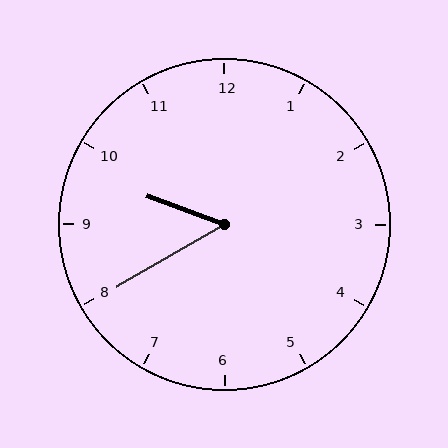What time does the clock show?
9:40.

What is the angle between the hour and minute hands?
Approximately 50 degrees.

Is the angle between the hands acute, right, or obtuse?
It is acute.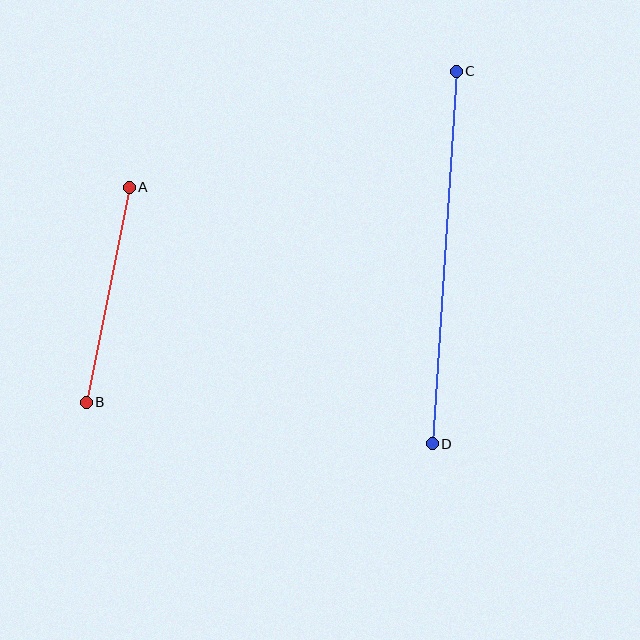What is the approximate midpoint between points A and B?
The midpoint is at approximately (108, 295) pixels.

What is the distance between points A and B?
The distance is approximately 219 pixels.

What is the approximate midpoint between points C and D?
The midpoint is at approximately (444, 257) pixels.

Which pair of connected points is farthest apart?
Points C and D are farthest apart.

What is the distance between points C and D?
The distance is approximately 374 pixels.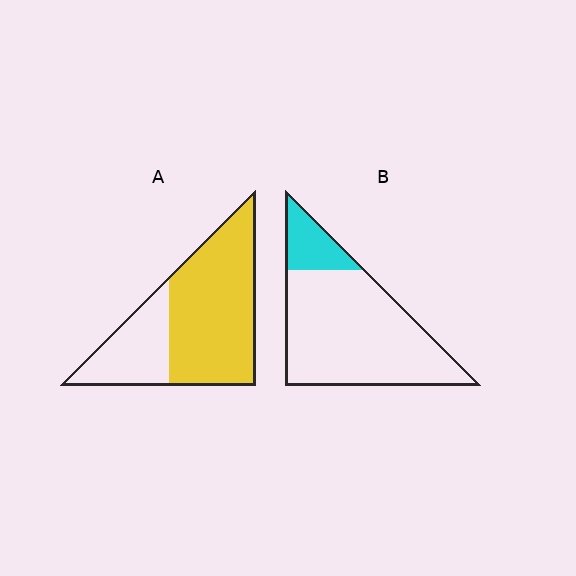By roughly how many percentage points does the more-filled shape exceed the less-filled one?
By roughly 50 percentage points (A over B).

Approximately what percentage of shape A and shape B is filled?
A is approximately 70% and B is approximately 15%.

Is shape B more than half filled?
No.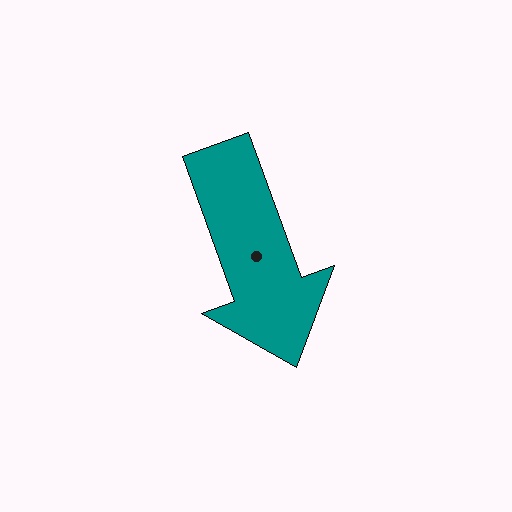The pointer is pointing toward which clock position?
Roughly 5 o'clock.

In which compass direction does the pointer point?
South.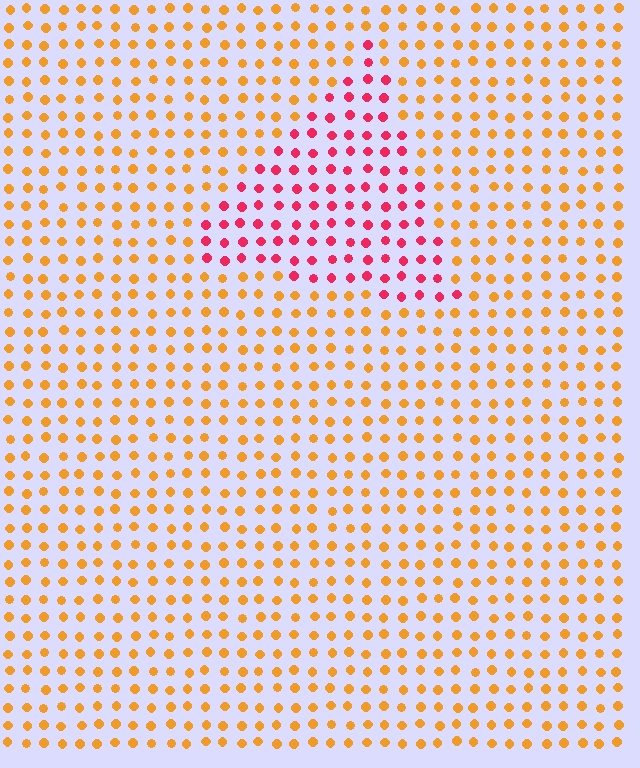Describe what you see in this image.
The image is filled with small orange elements in a uniform arrangement. A triangle-shaped region is visible where the elements are tinted to a slightly different hue, forming a subtle color boundary.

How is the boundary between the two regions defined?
The boundary is defined purely by a slight shift in hue (about 51 degrees). Spacing, size, and orientation are identical on both sides.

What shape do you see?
I see a triangle.